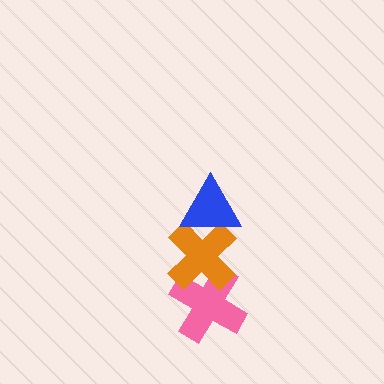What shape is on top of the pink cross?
The orange cross is on top of the pink cross.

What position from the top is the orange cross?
The orange cross is 2nd from the top.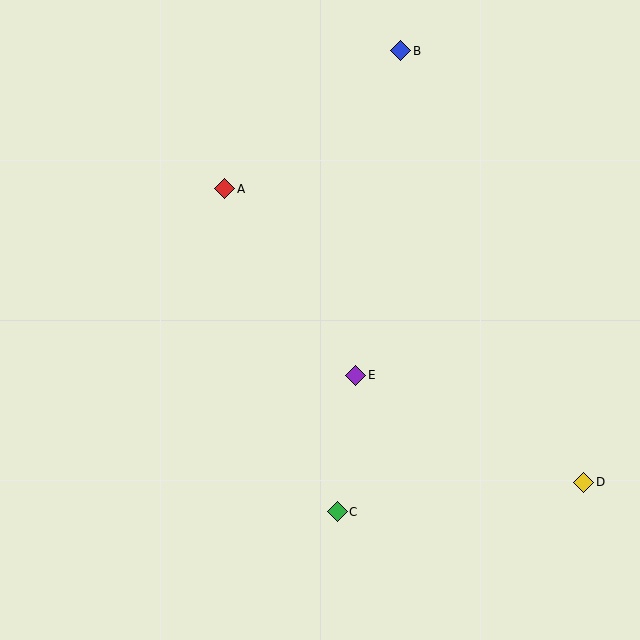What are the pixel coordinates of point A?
Point A is at (225, 189).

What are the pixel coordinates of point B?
Point B is at (401, 51).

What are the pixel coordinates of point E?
Point E is at (356, 375).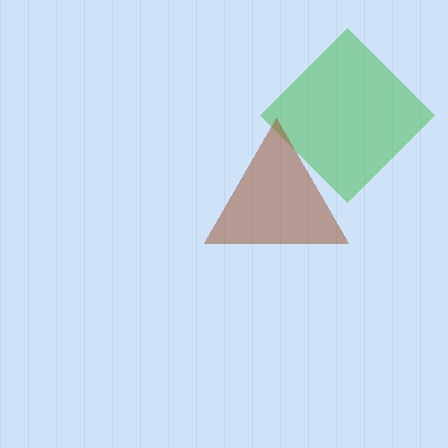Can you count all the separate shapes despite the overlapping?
Yes, there are 2 separate shapes.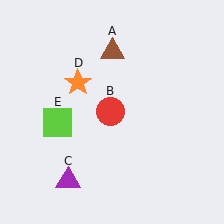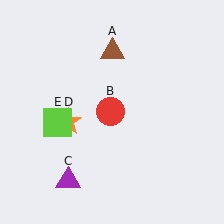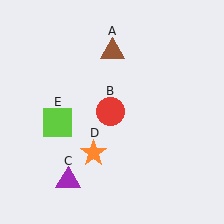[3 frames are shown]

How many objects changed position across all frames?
1 object changed position: orange star (object D).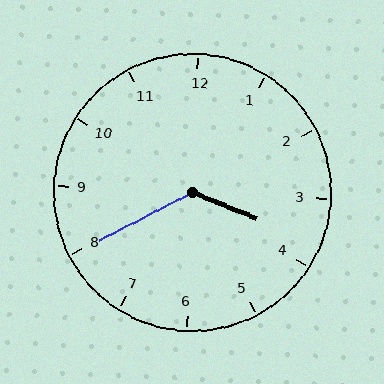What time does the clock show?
3:40.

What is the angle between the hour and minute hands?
Approximately 130 degrees.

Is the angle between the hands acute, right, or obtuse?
It is obtuse.